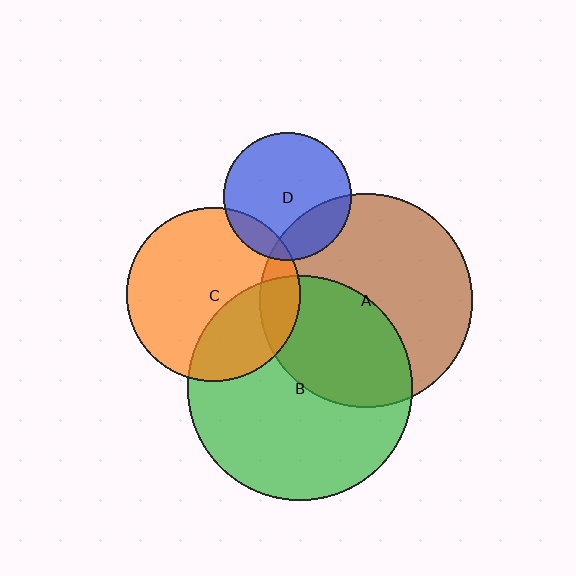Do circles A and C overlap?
Yes.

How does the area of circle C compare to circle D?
Approximately 1.8 times.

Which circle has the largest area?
Circle B (green).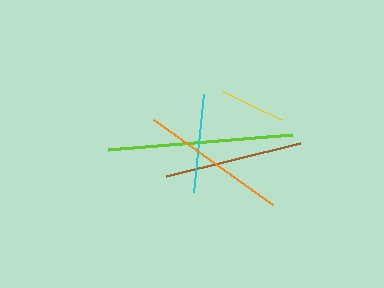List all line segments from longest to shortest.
From longest to shortest: lime, orange, brown, cyan, yellow.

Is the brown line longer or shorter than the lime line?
The lime line is longer than the brown line.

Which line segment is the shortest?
The yellow line is the shortest at approximately 65 pixels.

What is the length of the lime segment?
The lime segment is approximately 185 pixels long.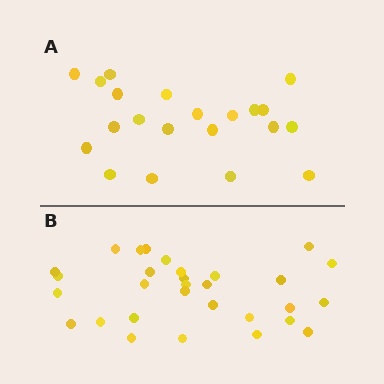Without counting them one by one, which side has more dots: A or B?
Region B (the bottom region) has more dots.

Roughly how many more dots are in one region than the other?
Region B has roughly 8 or so more dots than region A.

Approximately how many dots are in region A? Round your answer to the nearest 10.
About 20 dots. (The exact count is 21, which rounds to 20.)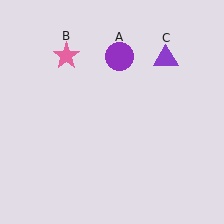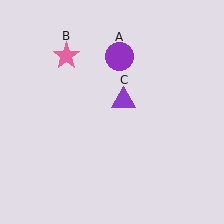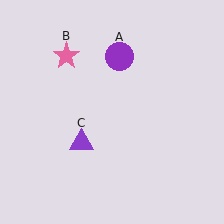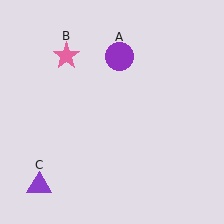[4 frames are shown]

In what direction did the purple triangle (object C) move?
The purple triangle (object C) moved down and to the left.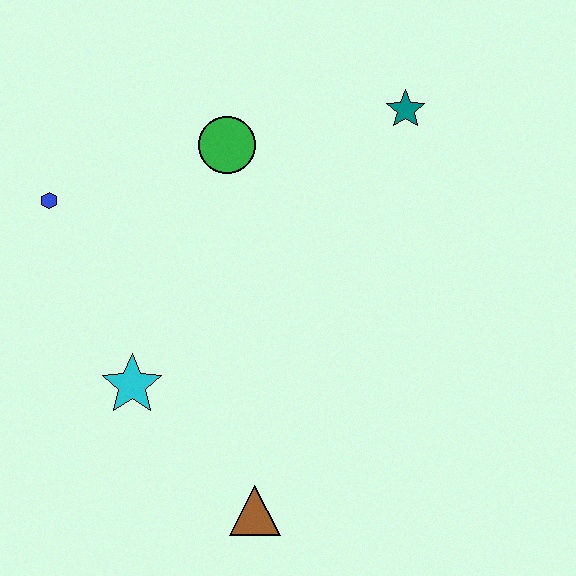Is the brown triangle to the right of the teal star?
No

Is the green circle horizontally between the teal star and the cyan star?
Yes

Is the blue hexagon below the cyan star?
No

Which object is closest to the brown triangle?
The cyan star is closest to the brown triangle.